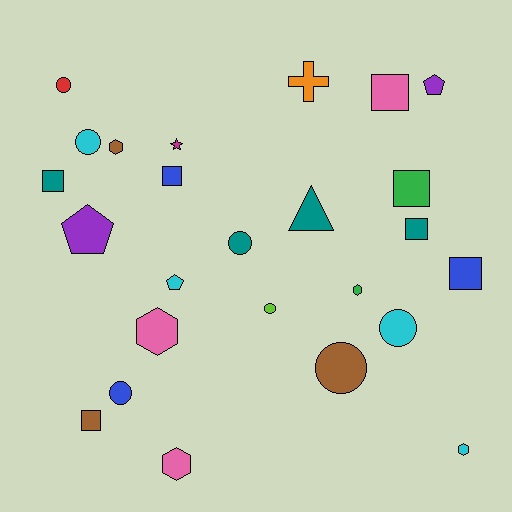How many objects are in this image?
There are 25 objects.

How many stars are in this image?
There is 1 star.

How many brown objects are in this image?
There are 3 brown objects.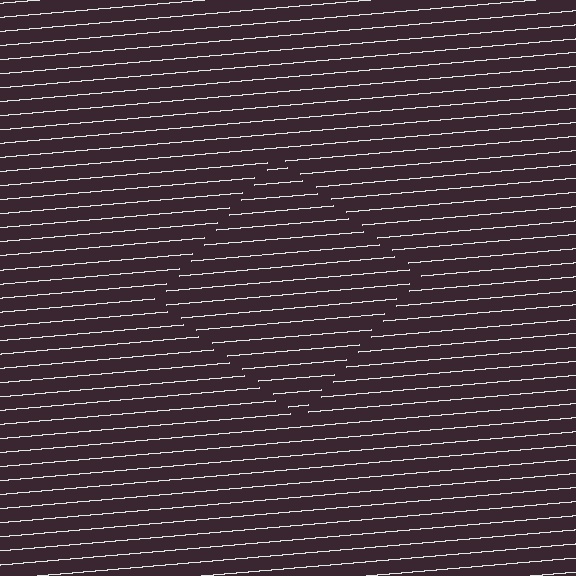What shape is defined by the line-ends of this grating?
An illusory square. The interior of the shape contains the same grating, shifted by half a period — the contour is defined by the phase discontinuity where line-ends from the inner and outer gratings abut.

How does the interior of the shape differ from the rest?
The interior of the shape contains the same grating, shifted by half a period — the contour is defined by the phase discontinuity where line-ends from the inner and outer gratings abut.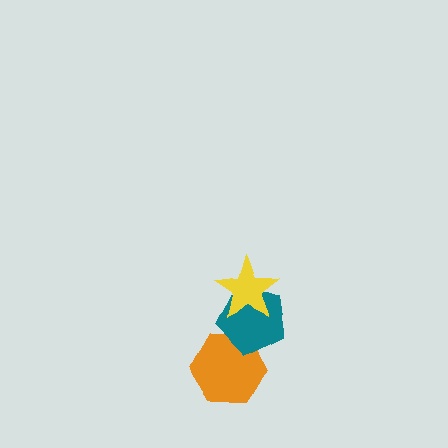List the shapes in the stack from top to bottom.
From top to bottom: the yellow star, the teal pentagon, the orange hexagon.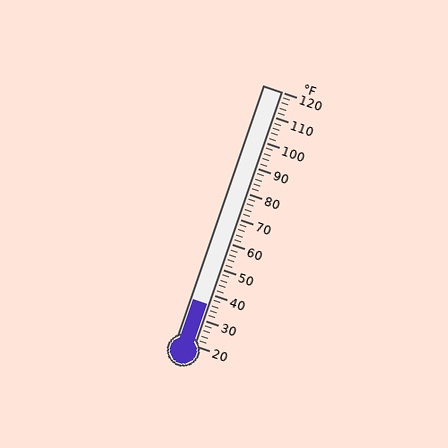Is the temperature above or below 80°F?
The temperature is below 80°F.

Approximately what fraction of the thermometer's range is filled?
The thermometer is filled to approximately 15% of its range.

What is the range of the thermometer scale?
The thermometer scale ranges from 20°F to 120°F.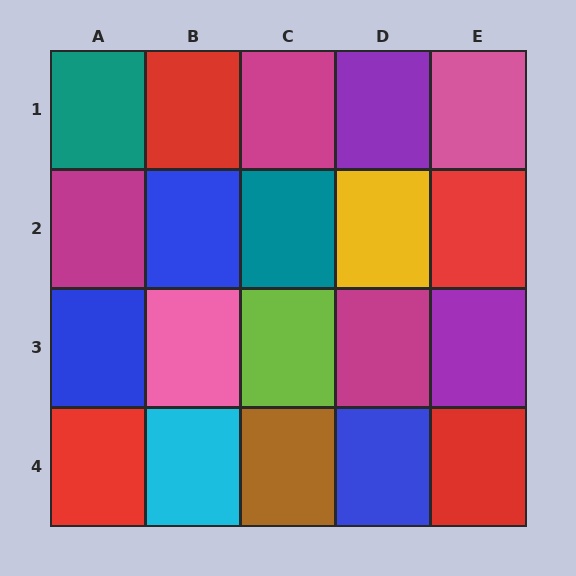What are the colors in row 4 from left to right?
Red, cyan, brown, blue, red.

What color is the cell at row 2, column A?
Magenta.